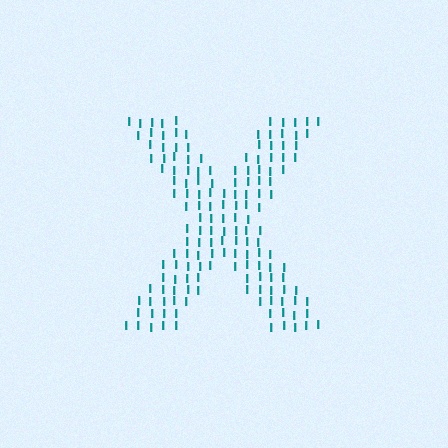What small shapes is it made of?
It is made of small letter I's.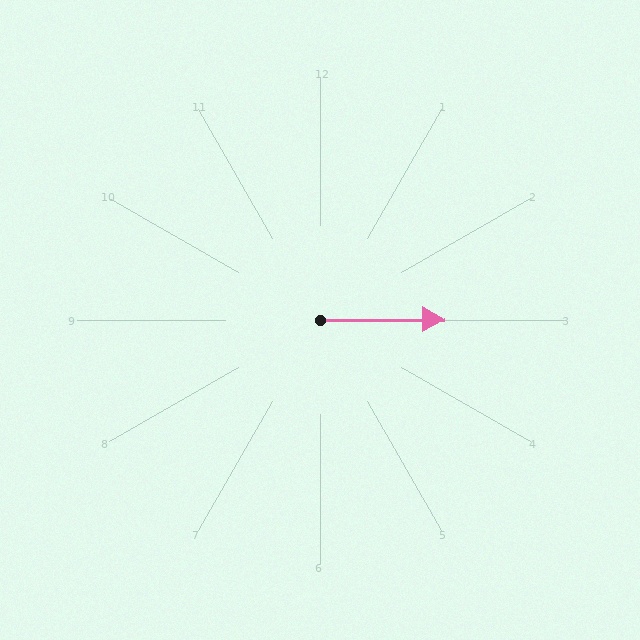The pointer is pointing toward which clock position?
Roughly 3 o'clock.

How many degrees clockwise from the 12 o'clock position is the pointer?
Approximately 90 degrees.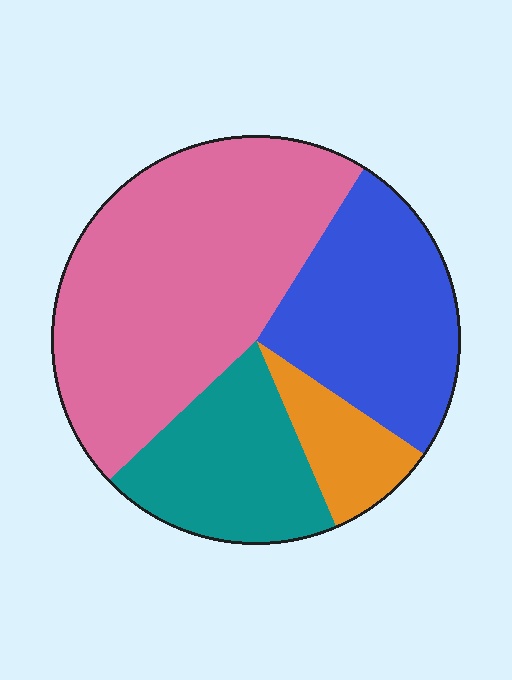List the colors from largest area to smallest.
From largest to smallest: pink, blue, teal, orange.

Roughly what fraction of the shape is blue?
Blue takes up between a quarter and a half of the shape.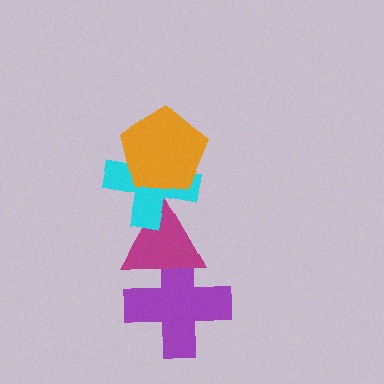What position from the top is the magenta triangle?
The magenta triangle is 3rd from the top.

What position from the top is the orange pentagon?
The orange pentagon is 1st from the top.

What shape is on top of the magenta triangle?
The cyan cross is on top of the magenta triangle.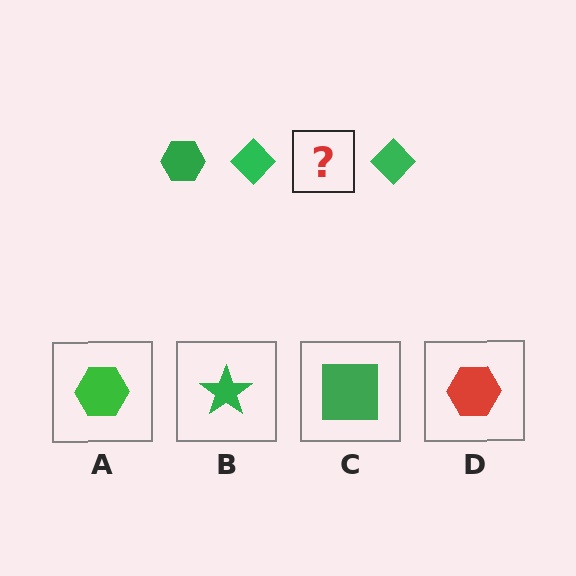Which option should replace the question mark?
Option A.